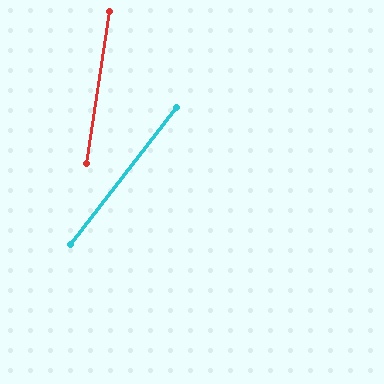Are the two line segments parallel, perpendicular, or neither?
Neither parallel nor perpendicular — they differ by about 29°.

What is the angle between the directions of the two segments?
Approximately 29 degrees.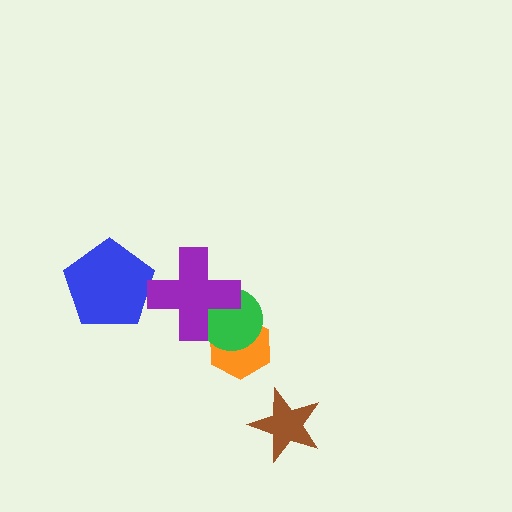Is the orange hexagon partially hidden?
Yes, it is partially covered by another shape.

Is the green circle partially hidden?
Yes, it is partially covered by another shape.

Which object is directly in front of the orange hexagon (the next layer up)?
The green circle is directly in front of the orange hexagon.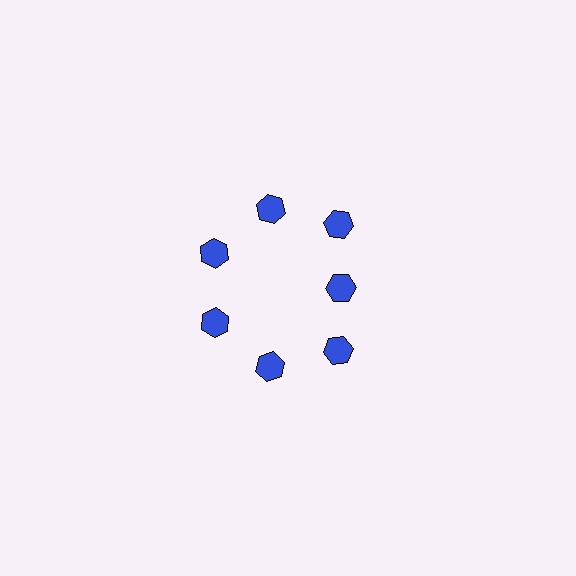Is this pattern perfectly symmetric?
No. The 7 blue hexagons are arranged in a ring, but one element near the 3 o'clock position is pulled inward toward the center, breaking the 7-fold rotational symmetry.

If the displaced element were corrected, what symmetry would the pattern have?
It would have 7-fold rotational symmetry — the pattern would map onto itself every 51 degrees.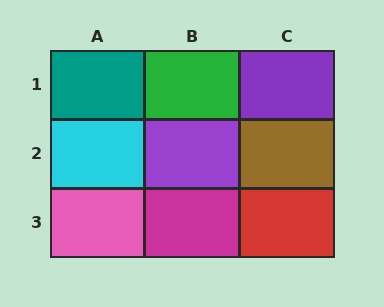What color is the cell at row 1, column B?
Green.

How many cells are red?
1 cell is red.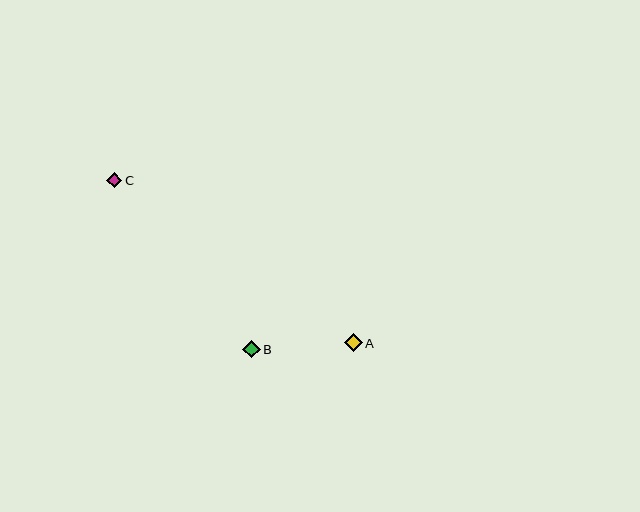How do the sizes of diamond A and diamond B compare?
Diamond A and diamond B are approximately the same size.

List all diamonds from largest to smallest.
From largest to smallest: A, B, C.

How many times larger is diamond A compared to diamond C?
Diamond A is approximately 1.2 times the size of diamond C.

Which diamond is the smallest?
Diamond C is the smallest with a size of approximately 15 pixels.